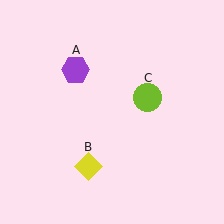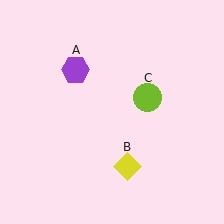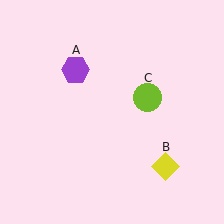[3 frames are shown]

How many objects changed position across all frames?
1 object changed position: yellow diamond (object B).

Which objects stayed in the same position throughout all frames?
Purple hexagon (object A) and lime circle (object C) remained stationary.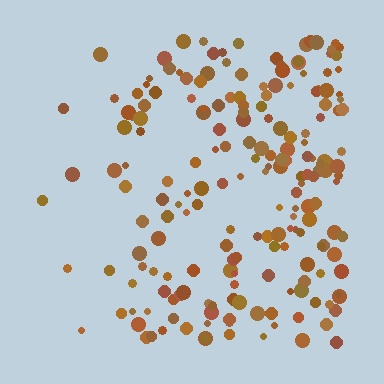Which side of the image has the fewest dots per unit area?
The left.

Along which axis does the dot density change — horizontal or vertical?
Horizontal.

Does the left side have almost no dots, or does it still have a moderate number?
Still a moderate number, just noticeably fewer than the right.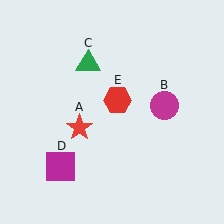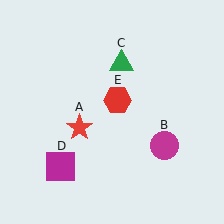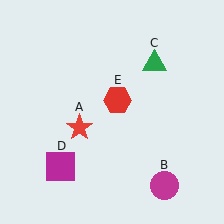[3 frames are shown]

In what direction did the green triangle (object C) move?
The green triangle (object C) moved right.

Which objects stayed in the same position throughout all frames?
Red star (object A) and magenta square (object D) and red hexagon (object E) remained stationary.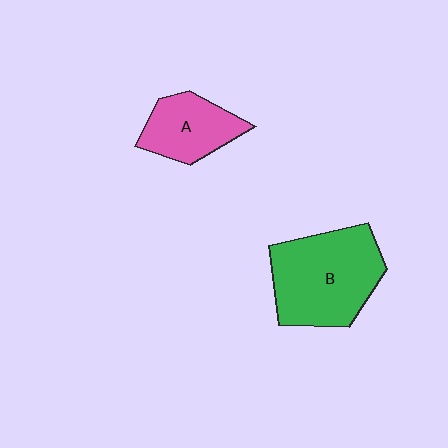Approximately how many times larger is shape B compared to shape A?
Approximately 1.8 times.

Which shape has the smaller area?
Shape A (pink).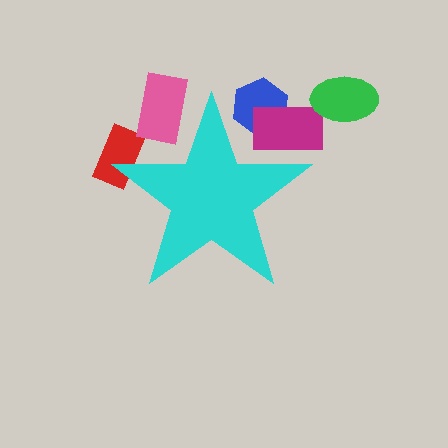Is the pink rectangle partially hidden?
Yes, the pink rectangle is partially hidden behind the cyan star.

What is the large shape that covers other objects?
A cyan star.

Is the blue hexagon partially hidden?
Yes, the blue hexagon is partially hidden behind the cyan star.